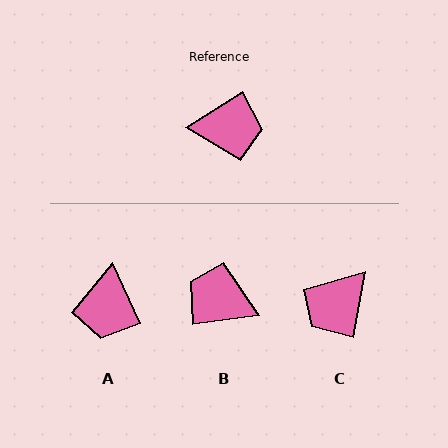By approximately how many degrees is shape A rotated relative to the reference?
Approximately 98 degrees clockwise.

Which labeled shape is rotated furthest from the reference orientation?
B, about 155 degrees away.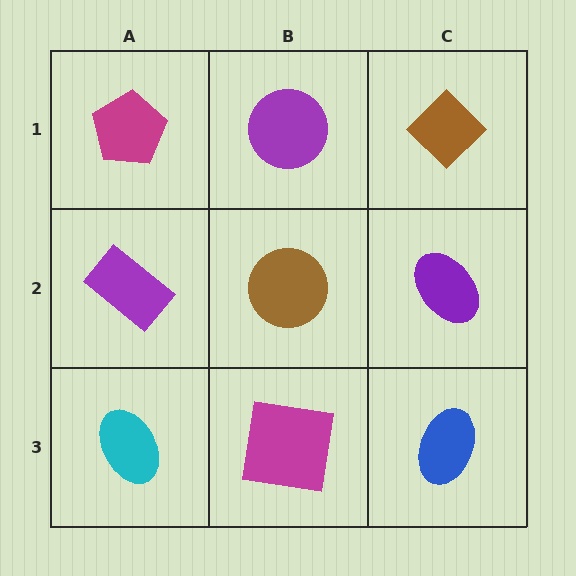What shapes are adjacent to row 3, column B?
A brown circle (row 2, column B), a cyan ellipse (row 3, column A), a blue ellipse (row 3, column C).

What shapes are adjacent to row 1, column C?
A purple ellipse (row 2, column C), a purple circle (row 1, column B).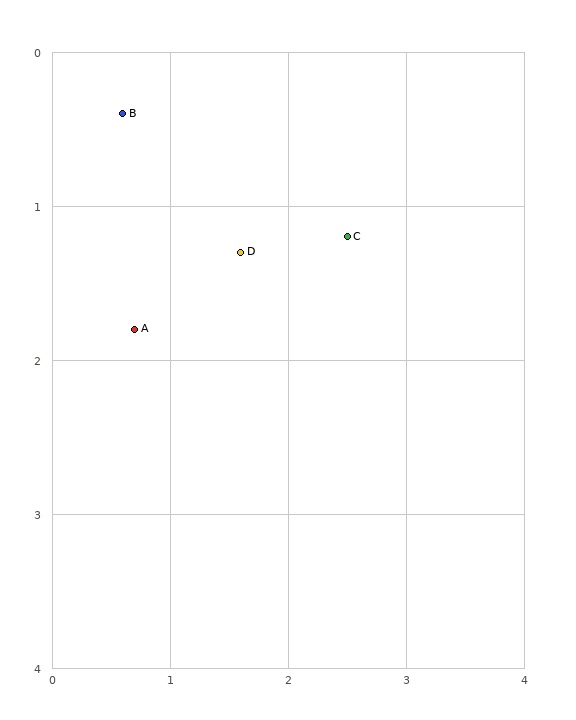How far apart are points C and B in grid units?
Points C and B are about 2.1 grid units apart.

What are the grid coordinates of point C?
Point C is at approximately (2.5, 1.2).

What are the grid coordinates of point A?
Point A is at approximately (0.7, 1.8).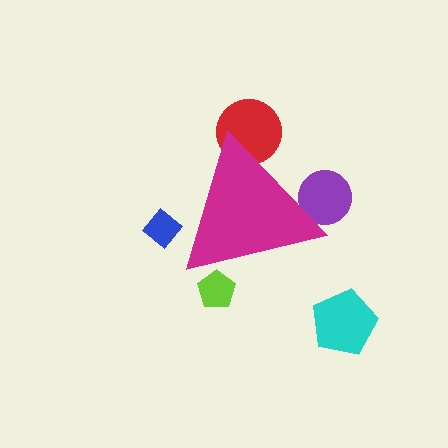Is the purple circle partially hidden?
Yes, the purple circle is partially hidden behind the magenta triangle.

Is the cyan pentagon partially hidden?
No, the cyan pentagon is fully visible.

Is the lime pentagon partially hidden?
Yes, the lime pentagon is partially hidden behind the magenta triangle.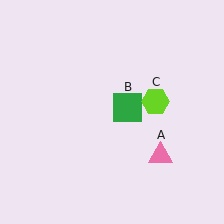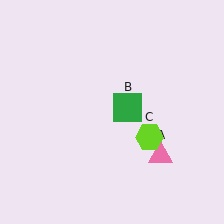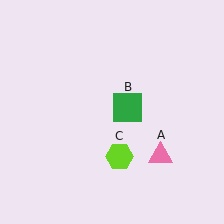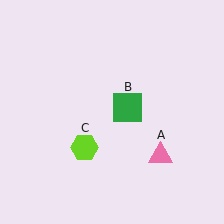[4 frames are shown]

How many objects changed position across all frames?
1 object changed position: lime hexagon (object C).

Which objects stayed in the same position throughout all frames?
Pink triangle (object A) and green square (object B) remained stationary.